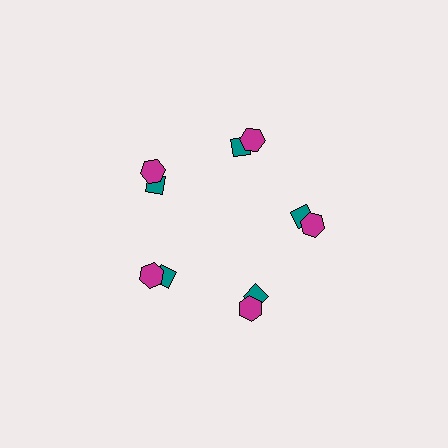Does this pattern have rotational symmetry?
Yes, this pattern has 5-fold rotational symmetry. It looks the same after rotating 72 degrees around the center.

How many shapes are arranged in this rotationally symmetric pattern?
There are 10 shapes, arranged in 5 groups of 2.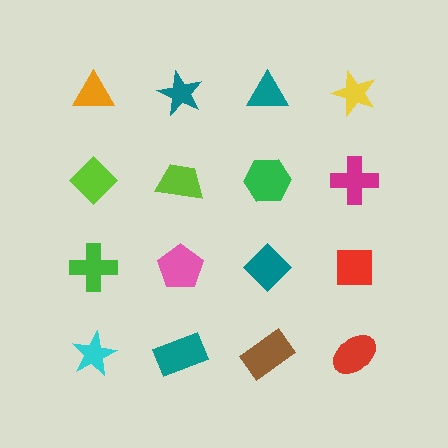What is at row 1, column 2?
A teal star.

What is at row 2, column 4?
A magenta cross.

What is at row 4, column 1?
A cyan star.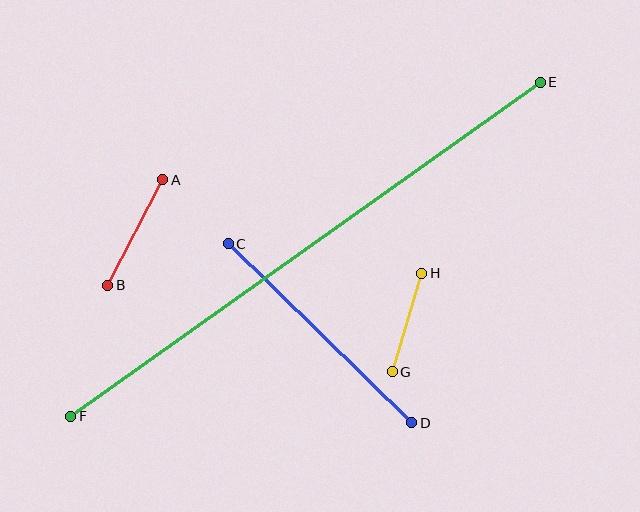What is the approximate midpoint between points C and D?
The midpoint is at approximately (320, 333) pixels.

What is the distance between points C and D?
The distance is approximately 256 pixels.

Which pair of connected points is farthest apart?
Points E and F are farthest apart.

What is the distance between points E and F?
The distance is approximately 576 pixels.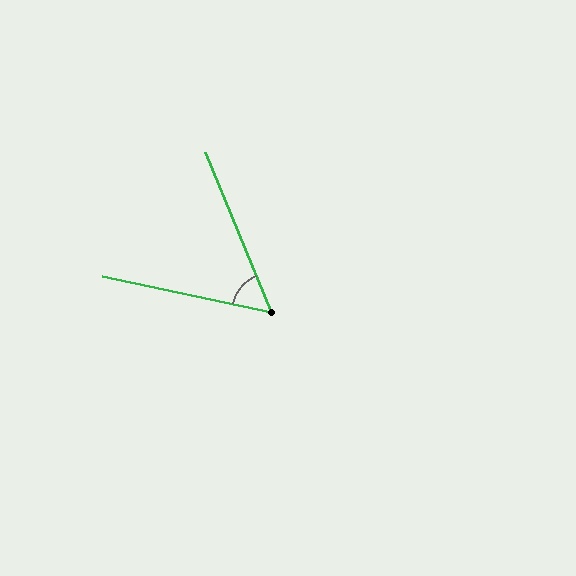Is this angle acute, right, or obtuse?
It is acute.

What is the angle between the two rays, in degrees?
Approximately 55 degrees.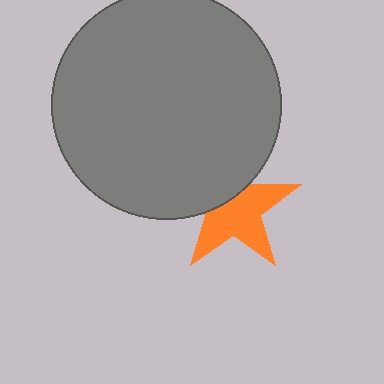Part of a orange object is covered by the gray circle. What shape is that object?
It is a star.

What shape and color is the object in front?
The object in front is a gray circle.